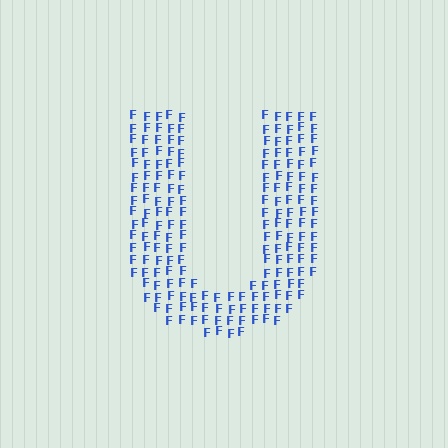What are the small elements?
The small elements are letter F's.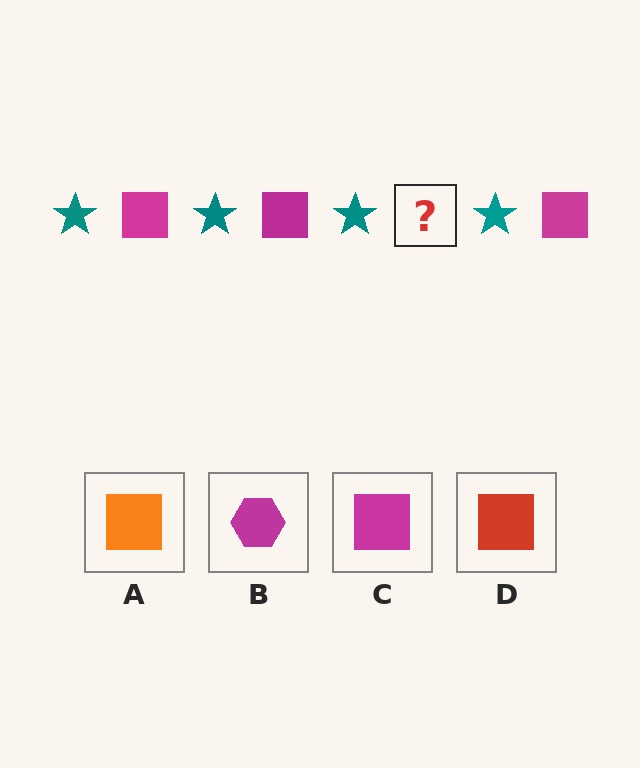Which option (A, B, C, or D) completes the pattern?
C.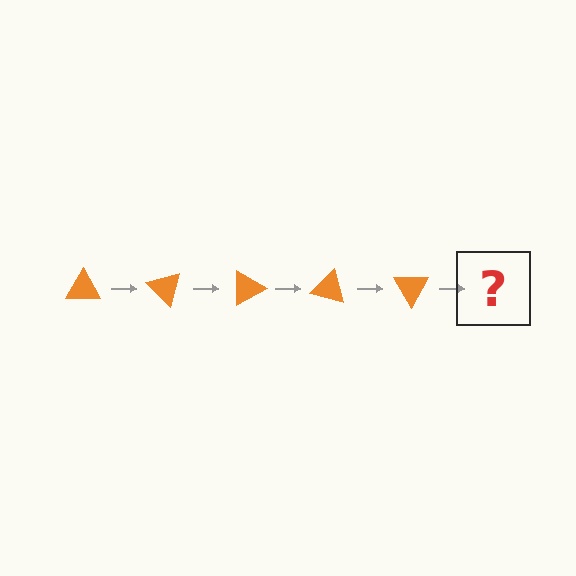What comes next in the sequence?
The next element should be an orange triangle rotated 225 degrees.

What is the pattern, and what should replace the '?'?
The pattern is that the triangle rotates 45 degrees each step. The '?' should be an orange triangle rotated 225 degrees.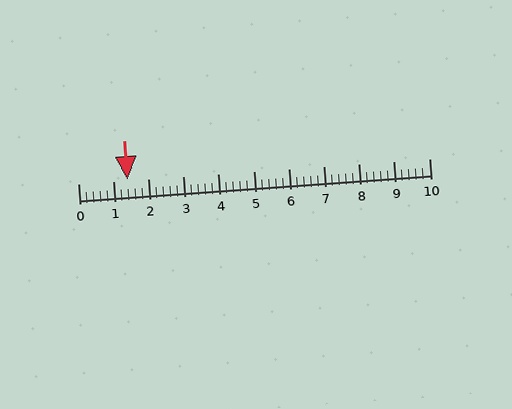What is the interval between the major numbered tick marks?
The major tick marks are spaced 1 units apart.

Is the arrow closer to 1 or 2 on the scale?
The arrow is closer to 1.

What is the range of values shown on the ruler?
The ruler shows values from 0 to 10.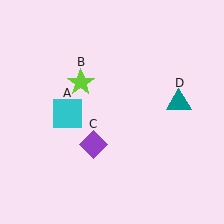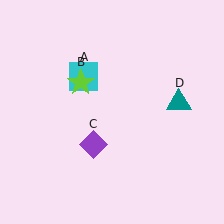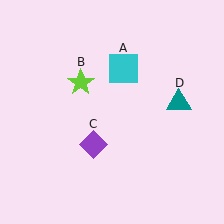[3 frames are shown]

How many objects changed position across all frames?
1 object changed position: cyan square (object A).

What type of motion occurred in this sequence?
The cyan square (object A) rotated clockwise around the center of the scene.